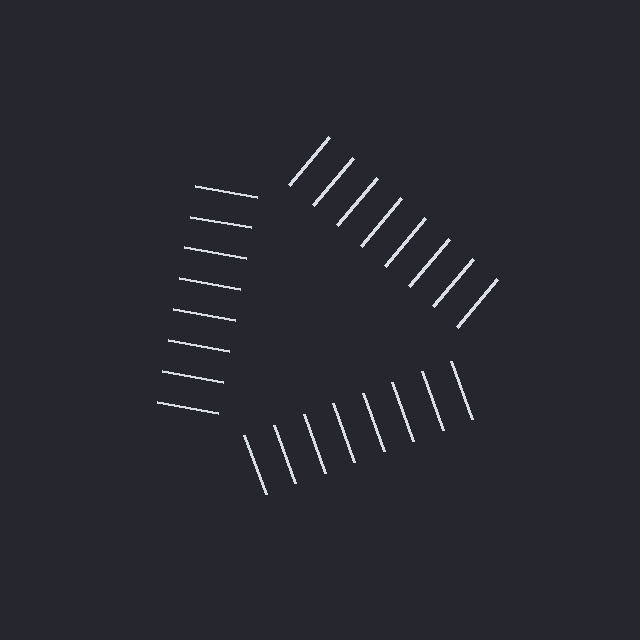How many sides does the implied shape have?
3 sides — the line-ends trace a triangle.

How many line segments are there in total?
24 — 8 along each of the 3 edges.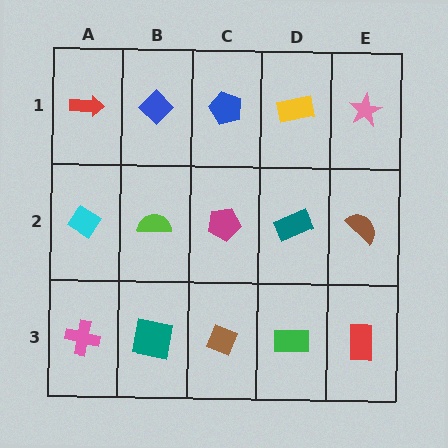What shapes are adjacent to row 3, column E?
A brown semicircle (row 2, column E), a green rectangle (row 3, column D).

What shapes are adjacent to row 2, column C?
A blue pentagon (row 1, column C), a brown diamond (row 3, column C), a lime semicircle (row 2, column B), a teal rectangle (row 2, column D).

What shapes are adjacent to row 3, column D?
A teal rectangle (row 2, column D), a brown diamond (row 3, column C), a red rectangle (row 3, column E).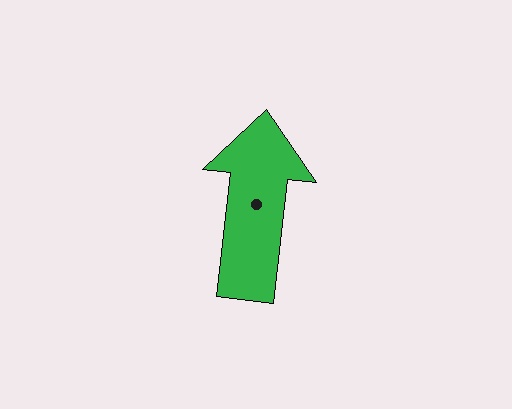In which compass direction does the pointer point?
North.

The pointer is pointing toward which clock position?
Roughly 12 o'clock.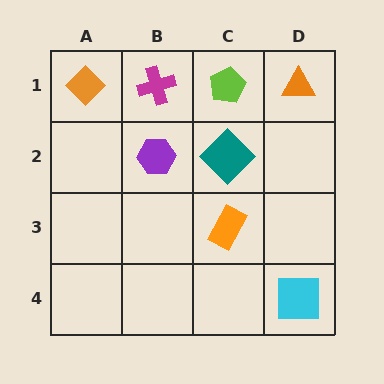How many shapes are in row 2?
2 shapes.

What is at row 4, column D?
A cyan square.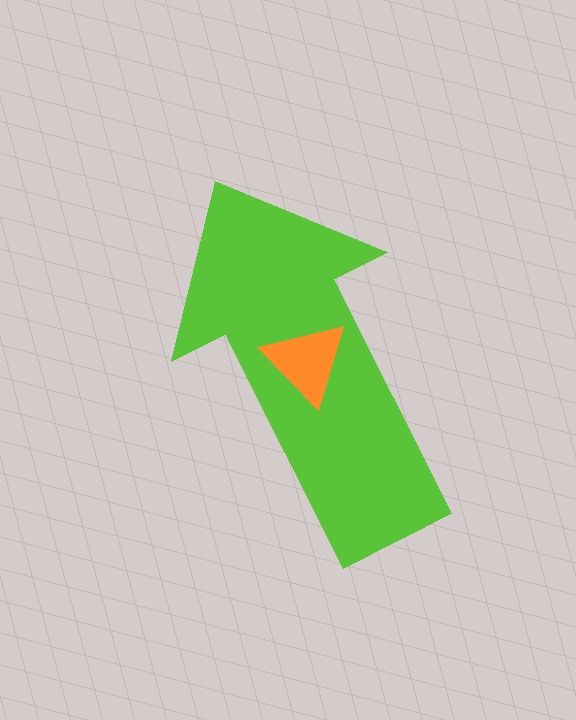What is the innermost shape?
The orange triangle.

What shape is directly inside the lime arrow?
The orange triangle.